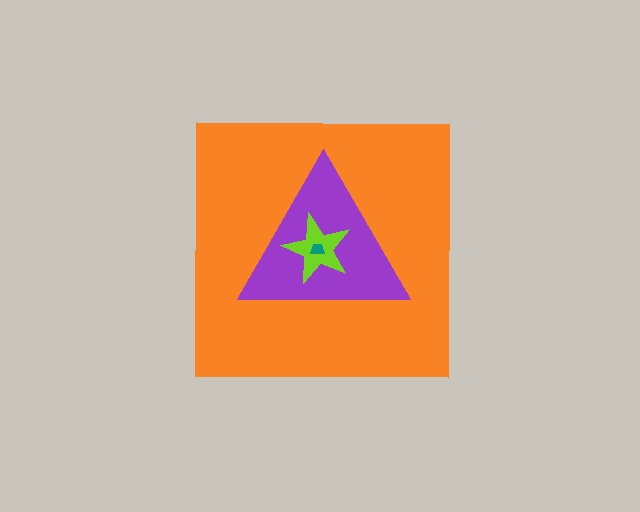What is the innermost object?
The teal trapezoid.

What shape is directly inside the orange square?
The purple triangle.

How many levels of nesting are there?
4.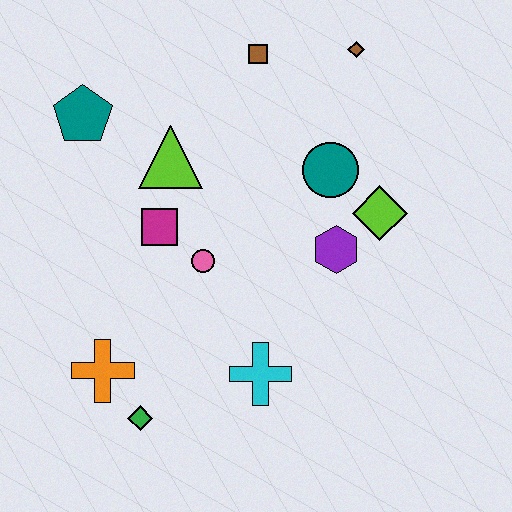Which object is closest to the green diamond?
The orange cross is closest to the green diamond.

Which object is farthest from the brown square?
The green diamond is farthest from the brown square.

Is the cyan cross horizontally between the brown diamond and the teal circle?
No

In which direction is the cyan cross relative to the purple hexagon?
The cyan cross is below the purple hexagon.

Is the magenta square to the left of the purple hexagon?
Yes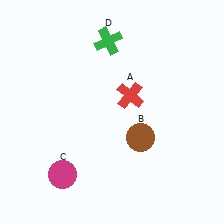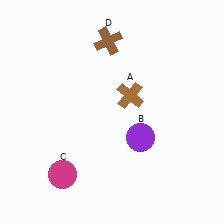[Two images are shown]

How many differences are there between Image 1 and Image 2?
There are 3 differences between the two images.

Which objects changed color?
A changed from red to brown. B changed from brown to purple. D changed from green to brown.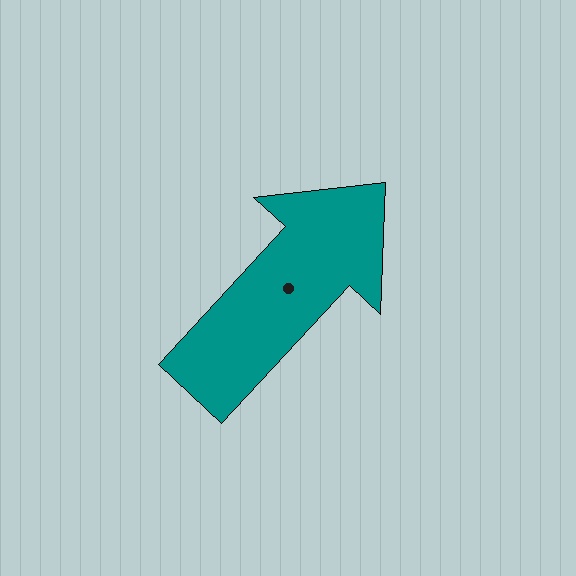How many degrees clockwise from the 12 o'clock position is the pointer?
Approximately 43 degrees.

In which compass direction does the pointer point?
Northeast.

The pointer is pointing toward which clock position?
Roughly 1 o'clock.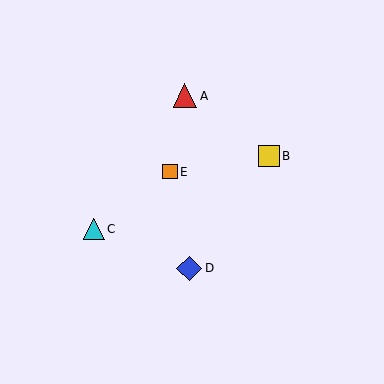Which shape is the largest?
The blue diamond (labeled D) is the largest.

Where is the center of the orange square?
The center of the orange square is at (170, 172).